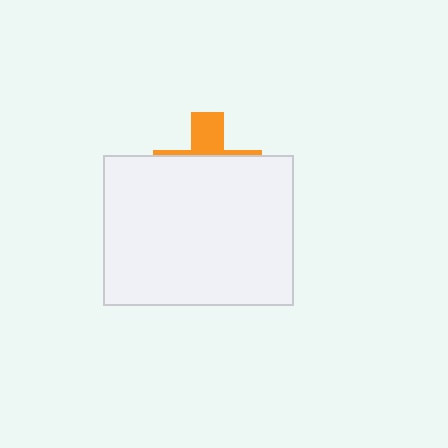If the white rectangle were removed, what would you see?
You would see the complete orange cross.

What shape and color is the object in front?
The object in front is a white rectangle.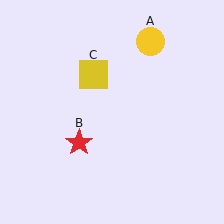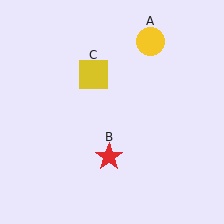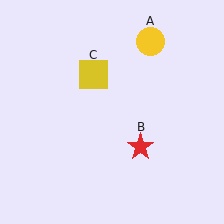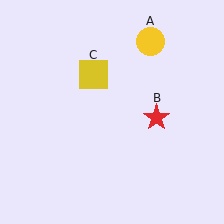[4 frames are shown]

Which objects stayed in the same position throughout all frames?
Yellow circle (object A) and yellow square (object C) remained stationary.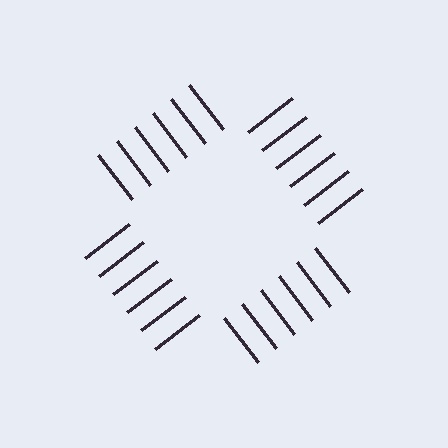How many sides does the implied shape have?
4 sides — the line-ends trace a square.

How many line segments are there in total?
24 — 6 along each of the 4 edges.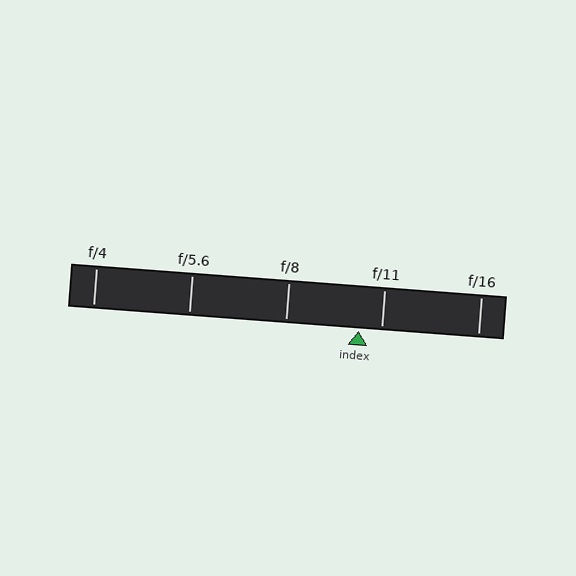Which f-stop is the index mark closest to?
The index mark is closest to f/11.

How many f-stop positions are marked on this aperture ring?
There are 5 f-stop positions marked.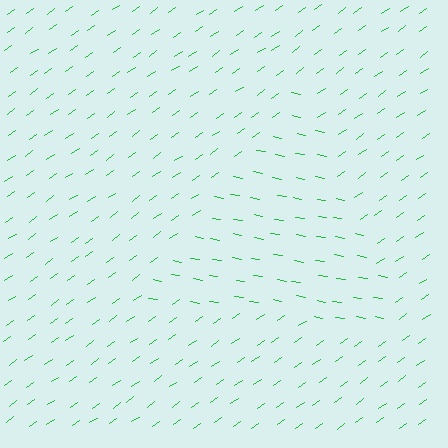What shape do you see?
I see a triangle.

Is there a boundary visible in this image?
Yes, there is a texture boundary formed by a change in line orientation.